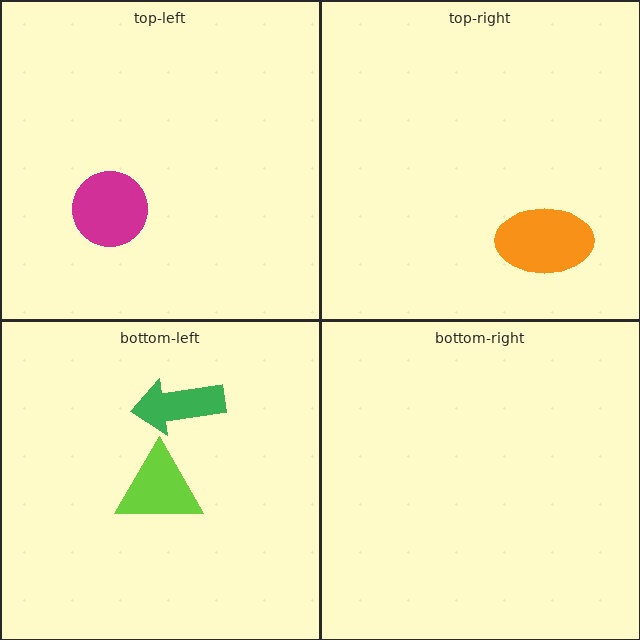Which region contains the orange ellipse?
The top-right region.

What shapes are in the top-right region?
The orange ellipse.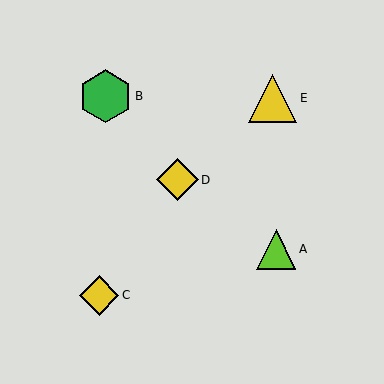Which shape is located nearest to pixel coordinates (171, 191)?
The yellow diamond (labeled D) at (177, 180) is nearest to that location.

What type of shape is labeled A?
Shape A is a lime triangle.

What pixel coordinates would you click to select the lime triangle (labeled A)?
Click at (276, 249) to select the lime triangle A.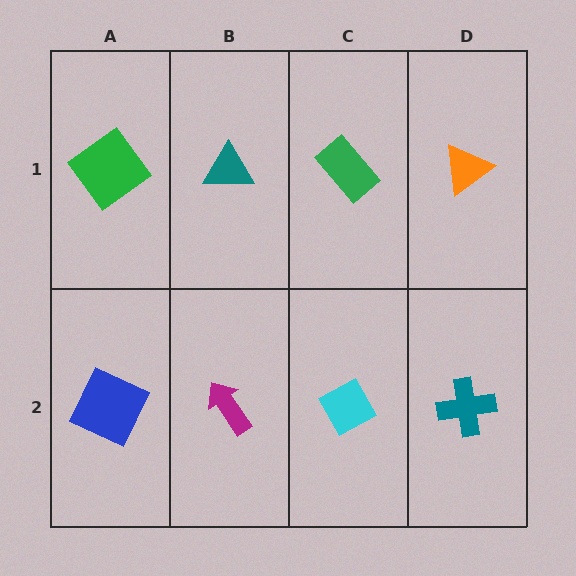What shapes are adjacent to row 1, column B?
A magenta arrow (row 2, column B), a green diamond (row 1, column A), a green rectangle (row 1, column C).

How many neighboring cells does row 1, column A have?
2.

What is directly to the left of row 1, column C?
A teal triangle.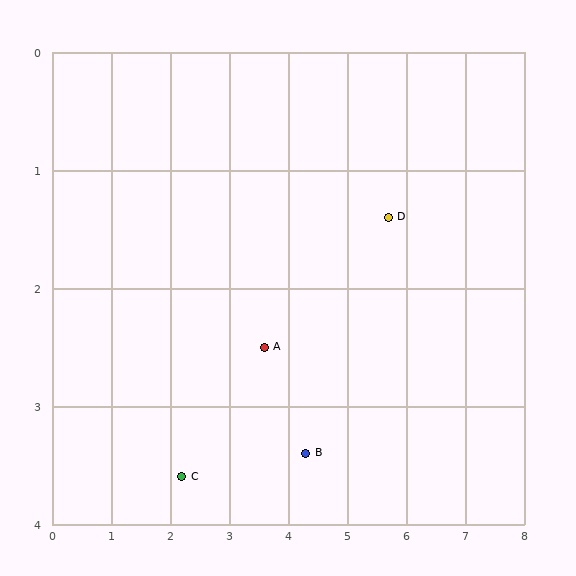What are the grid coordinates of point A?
Point A is at approximately (3.6, 2.5).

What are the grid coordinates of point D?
Point D is at approximately (5.7, 1.4).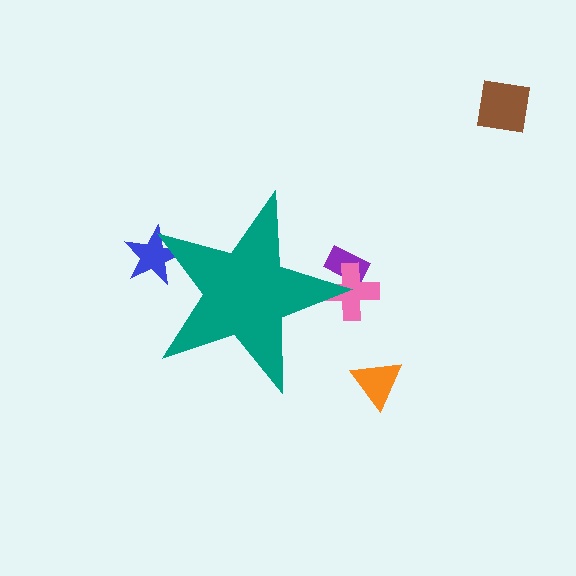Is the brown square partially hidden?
No, the brown square is fully visible.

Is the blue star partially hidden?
Yes, the blue star is partially hidden behind the teal star.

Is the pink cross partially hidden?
Yes, the pink cross is partially hidden behind the teal star.